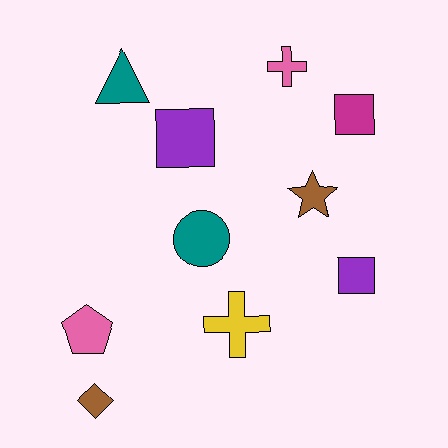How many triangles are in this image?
There is 1 triangle.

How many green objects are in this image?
There are no green objects.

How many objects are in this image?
There are 10 objects.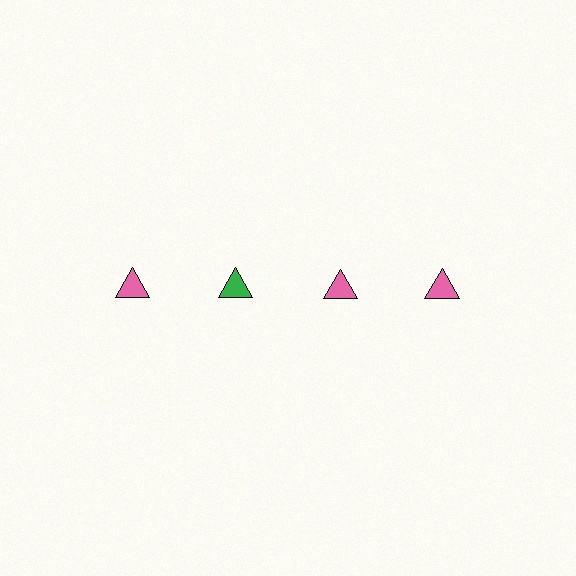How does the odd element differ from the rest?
It has a different color: green instead of pink.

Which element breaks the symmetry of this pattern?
The green triangle in the top row, second from left column breaks the symmetry. All other shapes are pink triangles.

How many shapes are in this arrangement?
There are 4 shapes arranged in a grid pattern.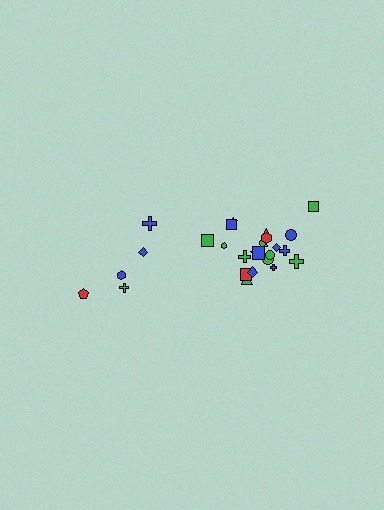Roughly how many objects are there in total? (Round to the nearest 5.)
Roughly 25 objects in total.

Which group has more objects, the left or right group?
The right group.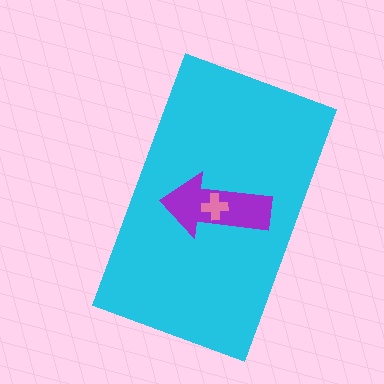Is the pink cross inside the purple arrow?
Yes.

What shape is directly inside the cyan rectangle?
The purple arrow.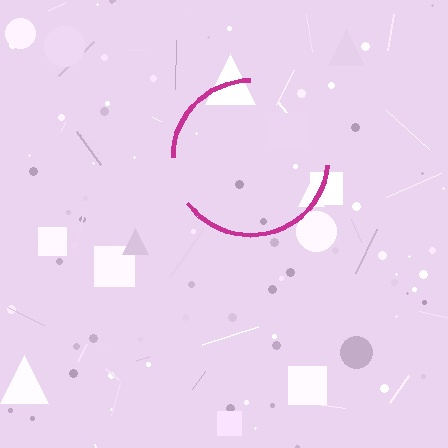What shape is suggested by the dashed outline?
The dashed outline suggests a circle.